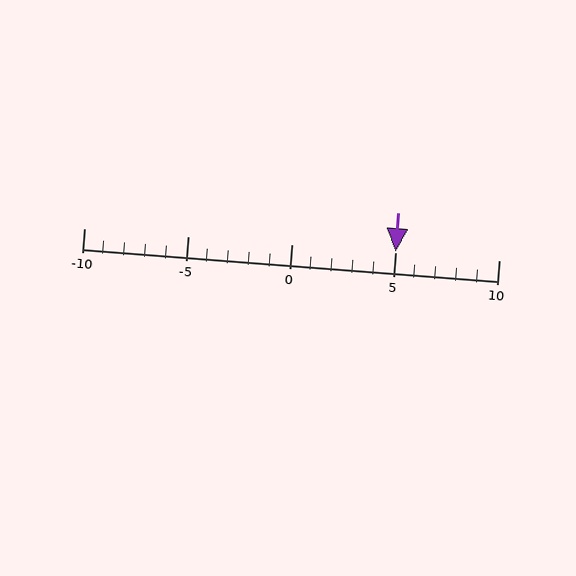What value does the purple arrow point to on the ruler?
The purple arrow points to approximately 5.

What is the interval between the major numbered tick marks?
The major tick marks are spaced 5 units apart.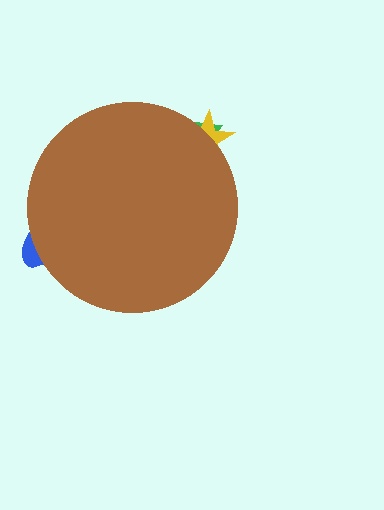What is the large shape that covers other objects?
A brown circle.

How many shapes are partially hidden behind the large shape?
3 shapes are partially hidden.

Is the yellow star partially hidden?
Yes, the yellow star is partially hidden behind the brown circle.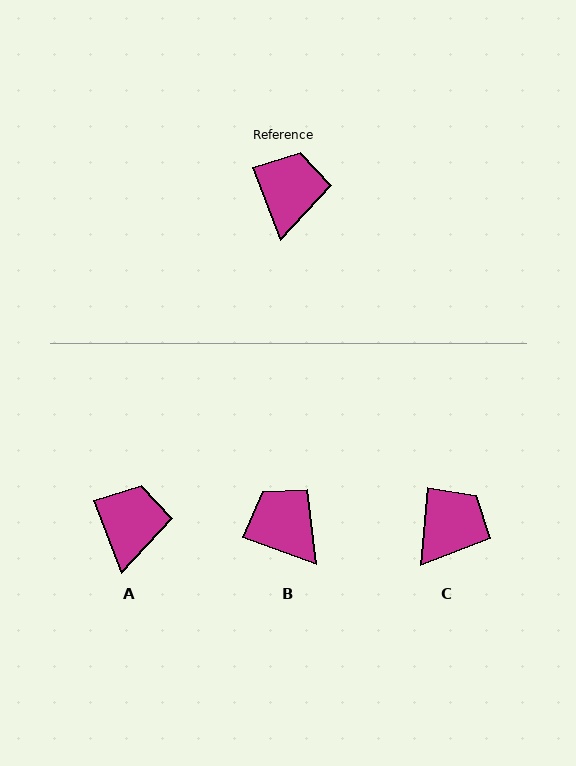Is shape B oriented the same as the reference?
No, it is off by about 50 degrees.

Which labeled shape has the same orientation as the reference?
A.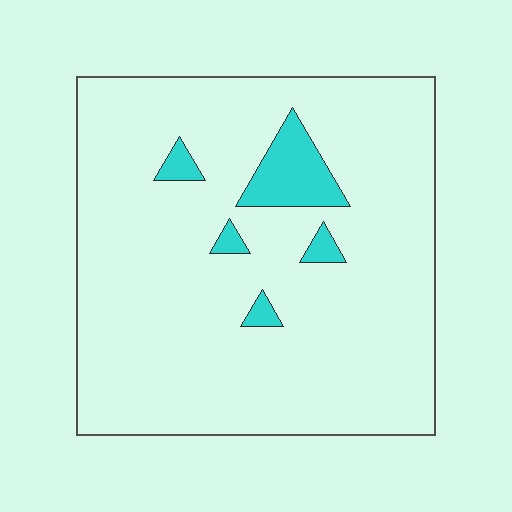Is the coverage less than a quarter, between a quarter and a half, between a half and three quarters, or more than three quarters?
Less than a quarter.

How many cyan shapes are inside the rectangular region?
5.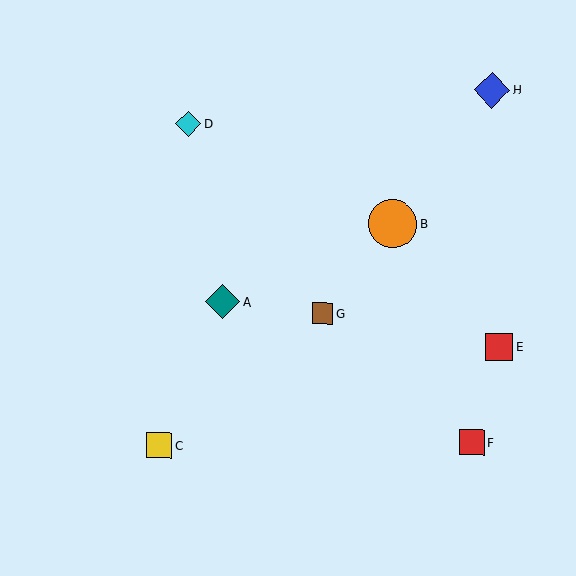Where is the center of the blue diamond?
The center of the blue diamond is at (492, 90).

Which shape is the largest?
The orange circle (labeled B) is the largest.